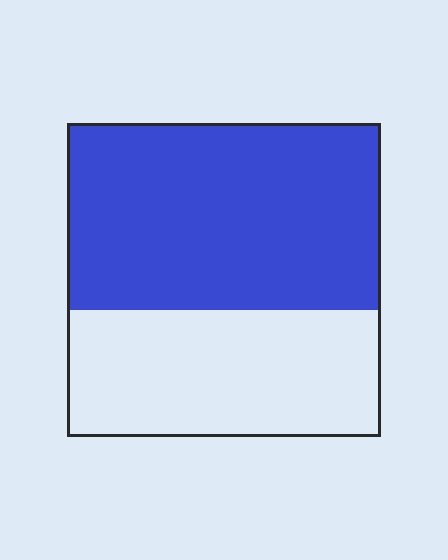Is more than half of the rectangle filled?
Yes.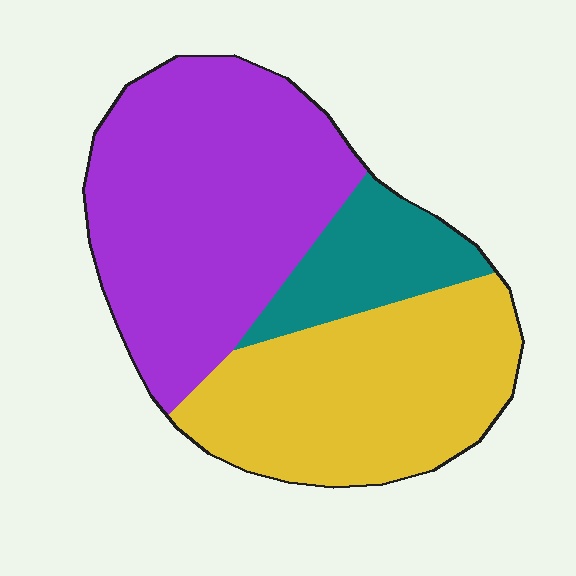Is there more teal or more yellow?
Yellow.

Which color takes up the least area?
Teal, at roughly 15%.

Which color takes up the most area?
Purple, at roughly 50%.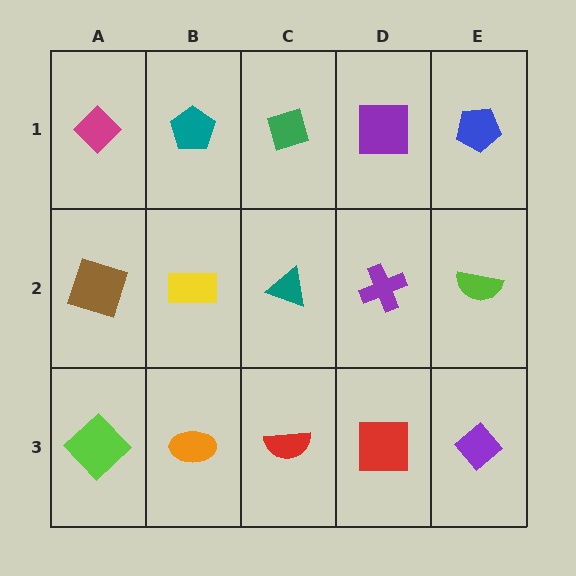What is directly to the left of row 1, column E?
A purple square.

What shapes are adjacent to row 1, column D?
A purple cross (row 2, column D), a green diamond (row 1, column C), a blue pentagon (row 1, column E).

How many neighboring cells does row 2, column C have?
4.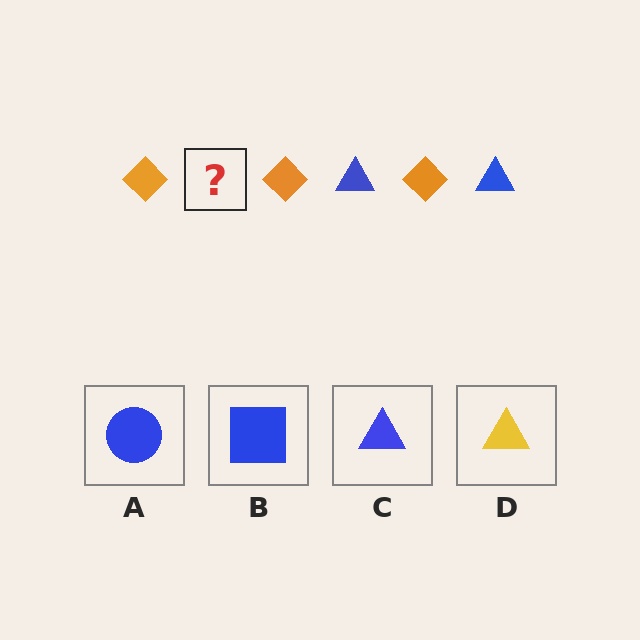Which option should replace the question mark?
Option C.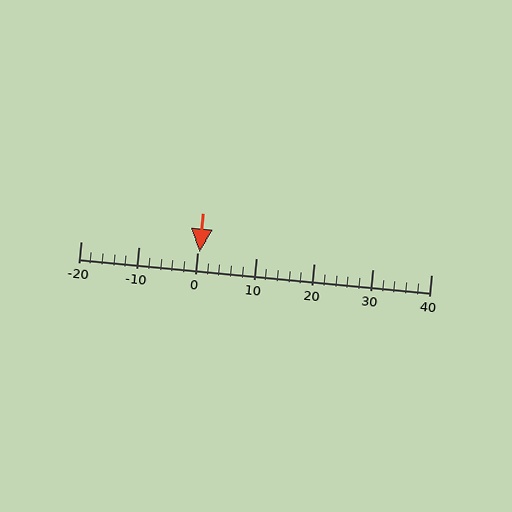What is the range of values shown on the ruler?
The ruler shows values from -20 to 40.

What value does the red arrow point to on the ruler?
The red arrow points to approximately 0.